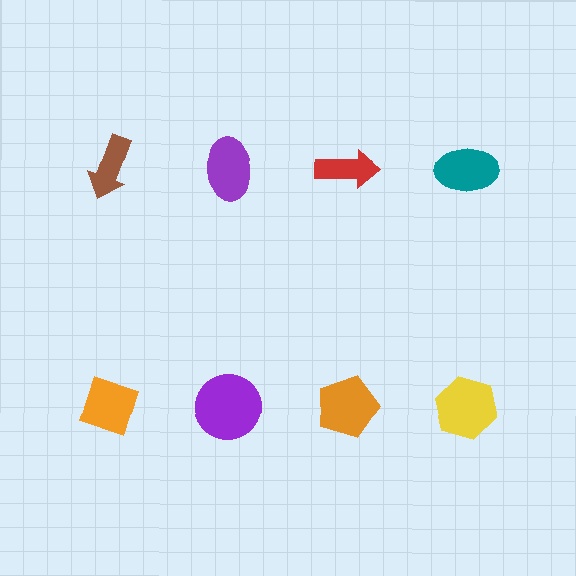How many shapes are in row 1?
4 shapes.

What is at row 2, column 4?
A yellow hexagon.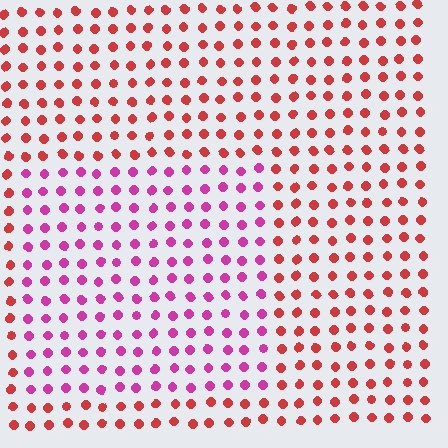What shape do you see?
I see a rectangle.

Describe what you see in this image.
The image is filled with small red elements in a uniform arrangement. A rectangle-shaped region is visible where the elements are tinted to a slightly different hue, forming a subtle color boundary.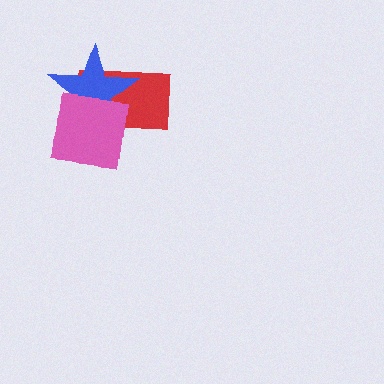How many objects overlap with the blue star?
2 objects overlap with the blue star.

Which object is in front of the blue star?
The pink square is in front of the blue star.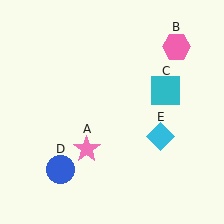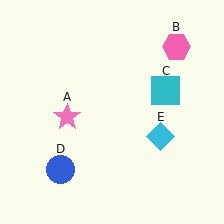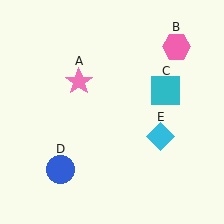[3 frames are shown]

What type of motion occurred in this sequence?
The pink star (object A) rotated clockwise around the center of the scene.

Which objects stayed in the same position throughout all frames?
Pink hexagon (object B) and cyan square (object C) and blue circle (object D) and cyan diamond (object E) remained stationary.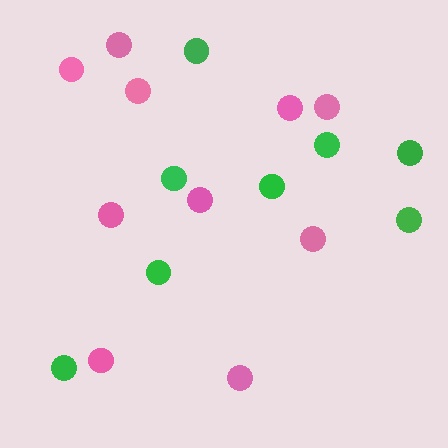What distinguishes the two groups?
There are 2 groups: one group of pink circles (10) and one group of green circles (8).